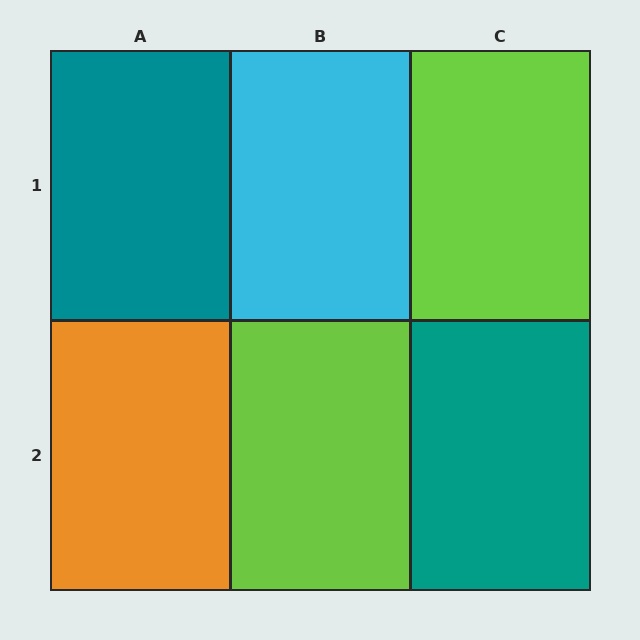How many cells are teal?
2 cells are teal.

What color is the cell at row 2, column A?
Orange.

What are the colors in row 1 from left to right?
Teal, cyan, lime.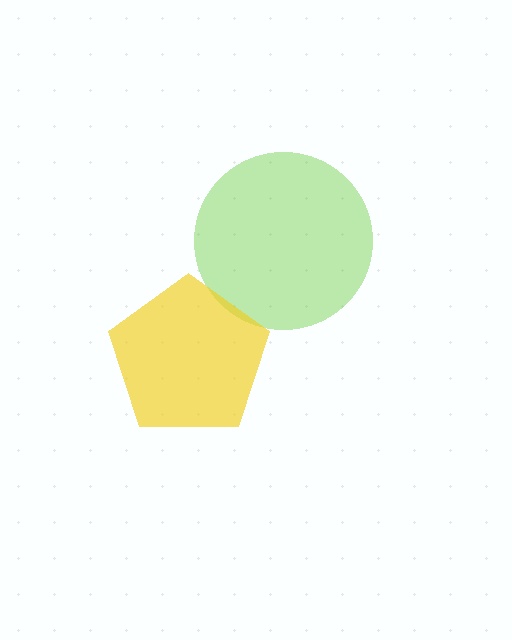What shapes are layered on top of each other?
The layered shapes are: a lime circle, a yellow pentagon.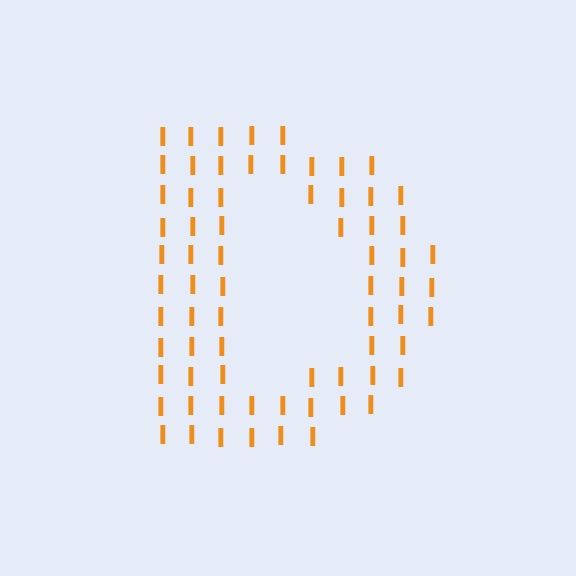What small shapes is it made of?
It is made of small letter I's.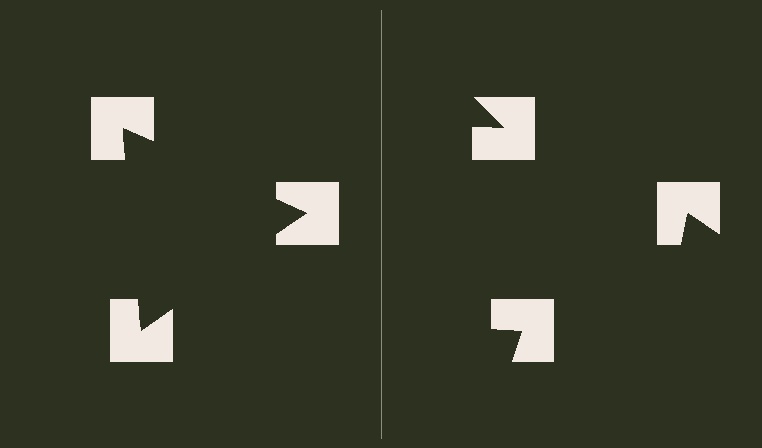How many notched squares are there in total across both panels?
6 — 3 on each side.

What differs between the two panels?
The notched squares are positioned identically on both sides; only the wedge orientations differ. On the left they align to a triangle; on the right they are misaligned.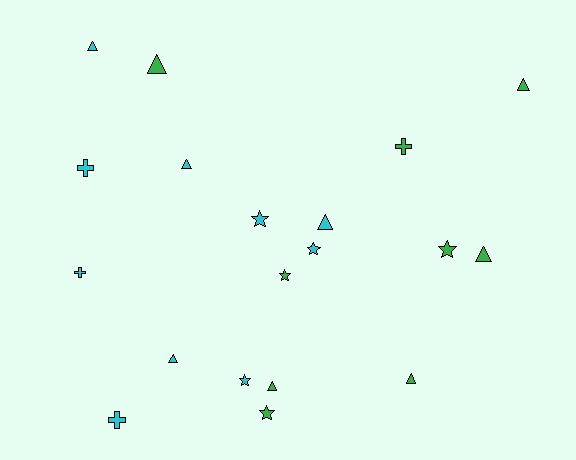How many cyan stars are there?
There are 3 cyan stars.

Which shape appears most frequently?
Triangle, with 9 objects.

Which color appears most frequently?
Cyan, with 10 objects.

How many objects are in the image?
There are 19 objects.